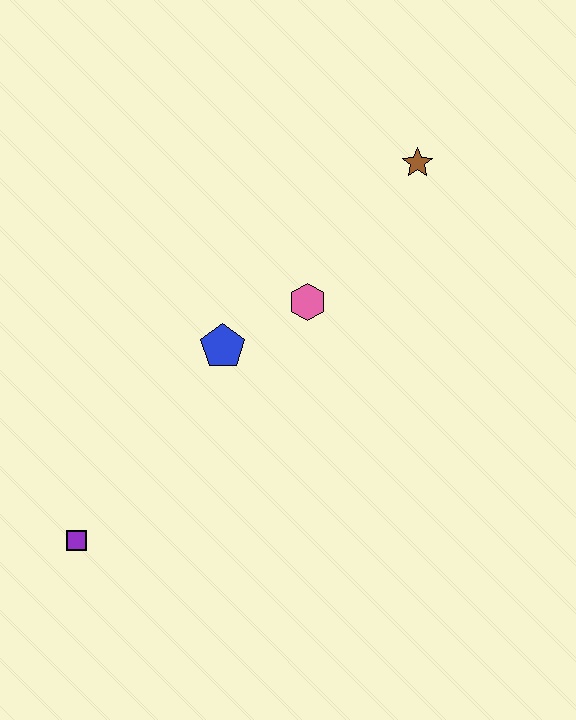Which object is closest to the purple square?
The blue pentagon is closest to the purple square.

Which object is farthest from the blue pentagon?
The brown star is farthest from the blue pentagon.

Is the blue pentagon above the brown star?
No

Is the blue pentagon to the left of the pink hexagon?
Yes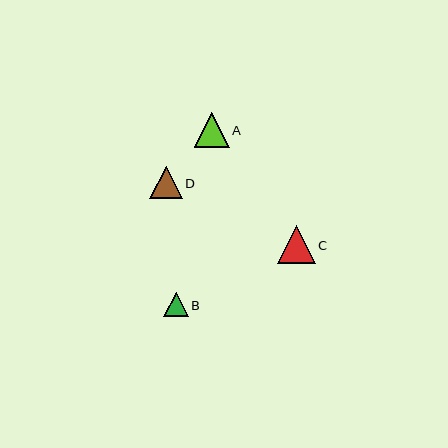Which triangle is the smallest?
Triangle B is the smallest with a size of approximately 25 pixels.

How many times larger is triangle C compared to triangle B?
Triangle C is approximately 1.5 times the size of triangle B.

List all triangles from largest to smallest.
From largest to smallest: C, A, D, B.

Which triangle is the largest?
Triangle C is the largest with a size of approximately 38 pixels.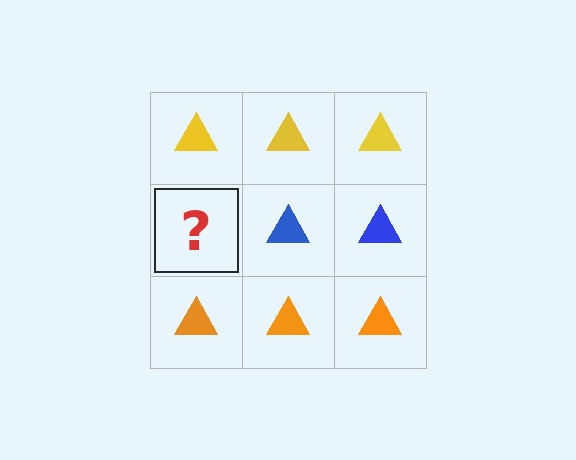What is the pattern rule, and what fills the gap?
The rule is that each row has a consistent color. The gap should be filled with a blue triangle.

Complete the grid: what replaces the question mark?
The question mark should be replaced with a blue triangle.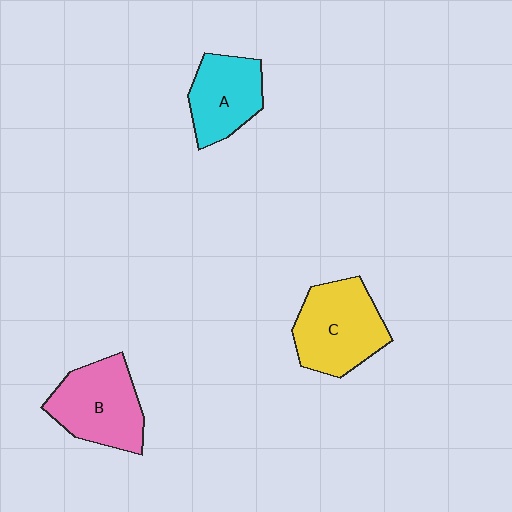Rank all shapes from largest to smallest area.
From largest to smallest: C (yellow), B (pink), A (cyan).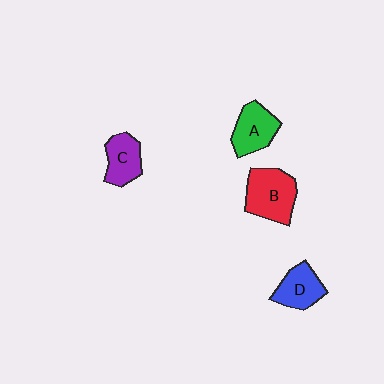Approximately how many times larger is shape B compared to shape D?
Approximately 1.4 times.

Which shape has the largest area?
Shape B (red).